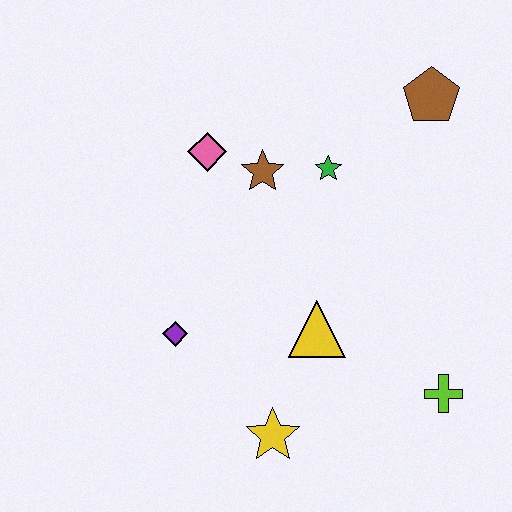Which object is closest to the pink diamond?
The brown star is closest to the pink diamond.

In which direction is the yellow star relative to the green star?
The yellow star is below the green star.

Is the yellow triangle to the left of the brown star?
No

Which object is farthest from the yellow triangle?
The brown pentagon is farthest from the yellow triangle.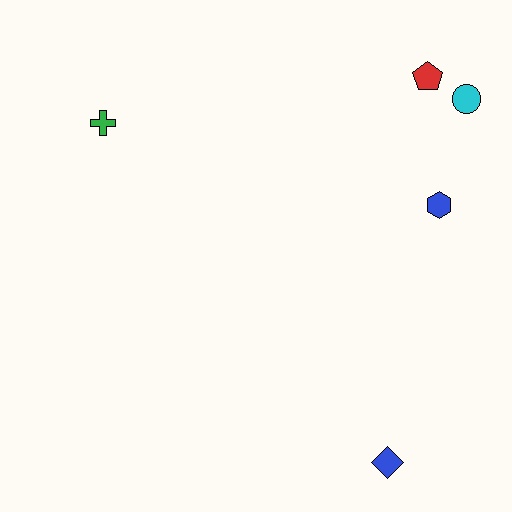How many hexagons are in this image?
There is 1 hexagon.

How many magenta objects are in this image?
There are no magenta objects.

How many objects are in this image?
There are 5 objects.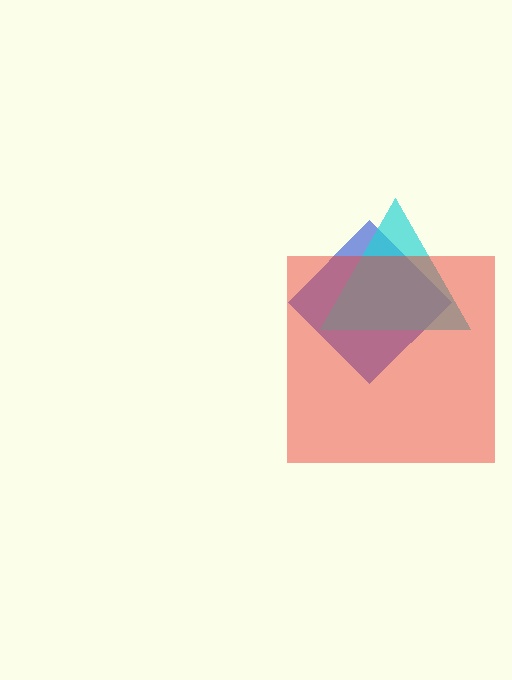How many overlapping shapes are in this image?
There are 3 overlapping shapes in the image.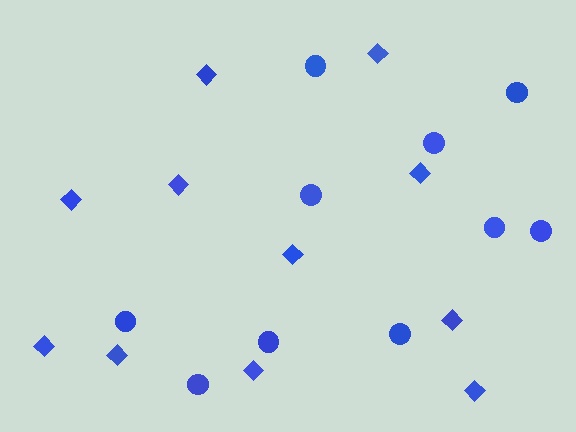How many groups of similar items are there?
There are 2 groups: one group of diamonds (11) and one group of circles (10).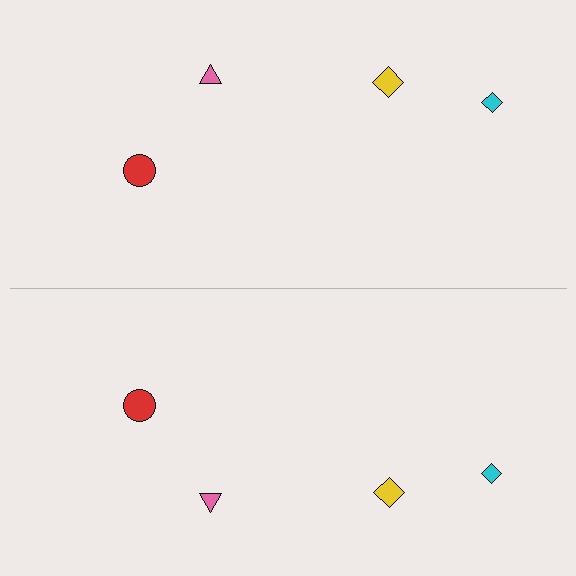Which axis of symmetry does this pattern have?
The pattern has a horizontal axis of symmetry running through the center of the image.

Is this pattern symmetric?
Yes, this pattern has bilateral (reflection) symmetry.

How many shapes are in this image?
There are 8 shapes in this image.